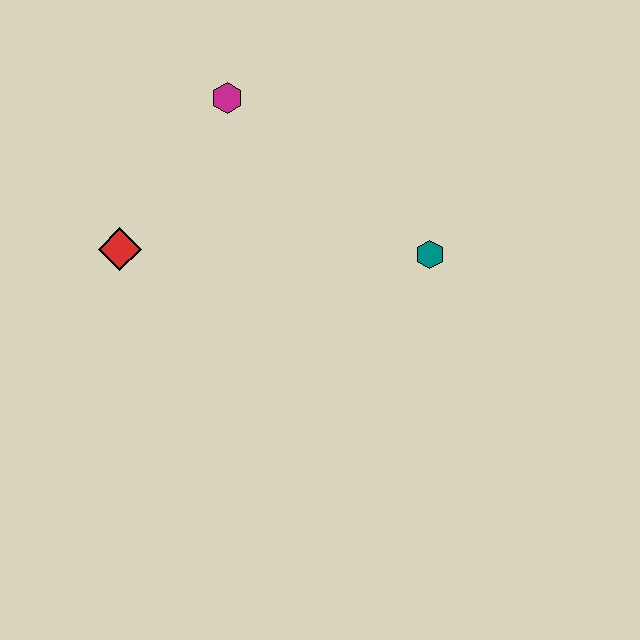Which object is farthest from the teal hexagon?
The red diamond is farthest from the teal hexagon.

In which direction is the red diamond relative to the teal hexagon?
The red diamond is to the left of the teal hexagon.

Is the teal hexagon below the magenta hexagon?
Yes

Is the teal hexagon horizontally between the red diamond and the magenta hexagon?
No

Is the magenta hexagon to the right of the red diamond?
Yes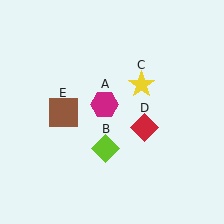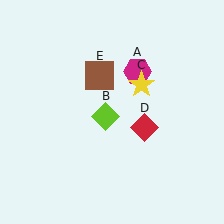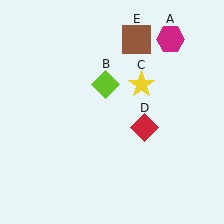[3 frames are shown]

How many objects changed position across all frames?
3 objects changed position: magenta hexagon (object A), lime diamond (object B), brown square (object E).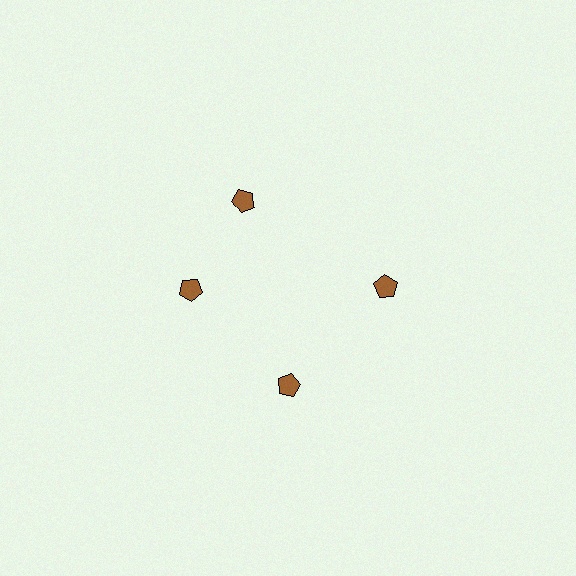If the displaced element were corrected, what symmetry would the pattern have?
It would have 4-fold rotational symmetry — the pattern would map onto itself every 90 degrees.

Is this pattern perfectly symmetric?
No. The 4 brown pentagons are arranged in a ring, but one element near the 12 o'clock position is rotated out of alignment along the ring, breaking the 4-fold rotational symmetry.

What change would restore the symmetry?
The symmetry would be restored by rotating it back into even spacing with its neighbors so that all 4 pentagons sit at equal angles and equal distance from the center.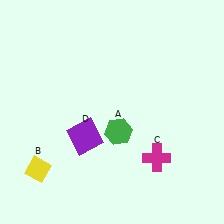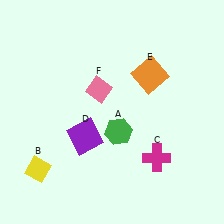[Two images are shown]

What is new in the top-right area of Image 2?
An orange square (E) was added in the top-right area of Image 2.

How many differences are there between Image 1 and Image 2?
There are 2 differences between the two images.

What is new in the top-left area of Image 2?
A pink diamond (F) was added in the top-left area of Image 2.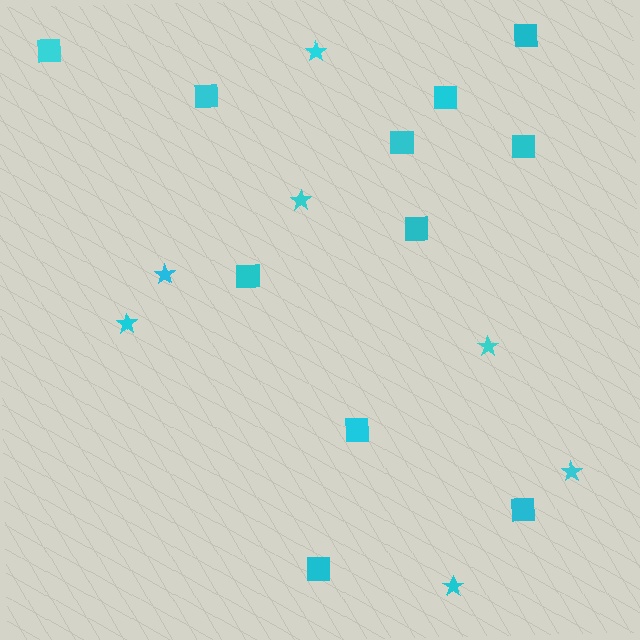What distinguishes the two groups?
There are 2 groups: one group of stars (7) and one group of squares (11).